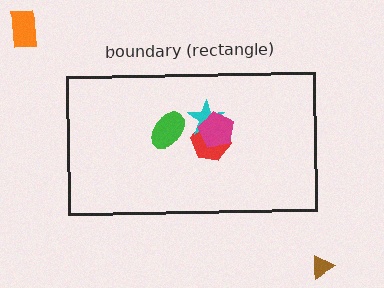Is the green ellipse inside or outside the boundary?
Inside.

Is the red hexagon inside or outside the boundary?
Inside.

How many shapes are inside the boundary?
4 inside, 2 outside.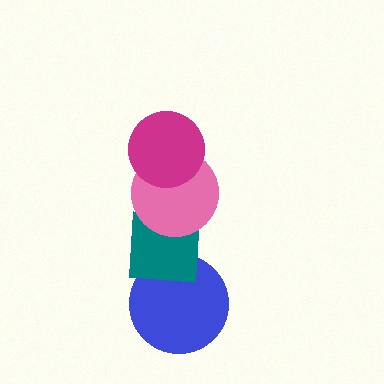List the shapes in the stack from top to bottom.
From top to bottom: the magenta circle, the pink circle, the teal square, the blue circle.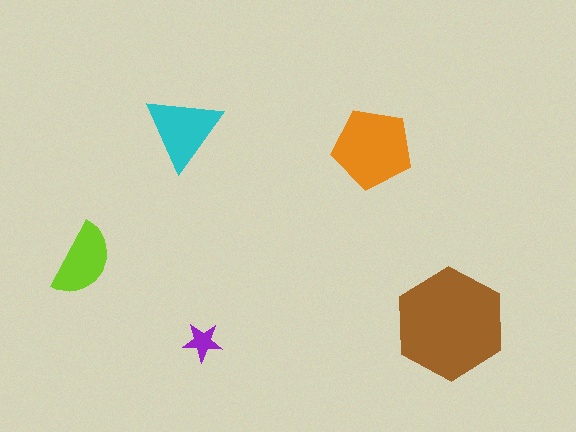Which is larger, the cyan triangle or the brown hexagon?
The brown hexagon.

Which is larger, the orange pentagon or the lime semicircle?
The orange pentagon.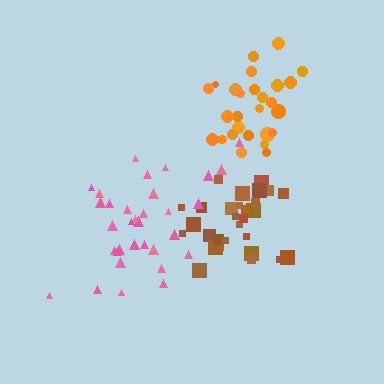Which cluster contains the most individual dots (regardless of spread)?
Pink (33).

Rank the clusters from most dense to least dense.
brown, orange, pink.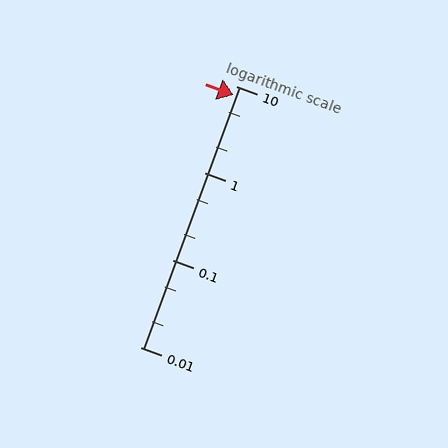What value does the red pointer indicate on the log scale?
The pointer indicates approximately 7.8.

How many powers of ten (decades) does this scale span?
The scale spans 3 decades, from 0.01 to 10.